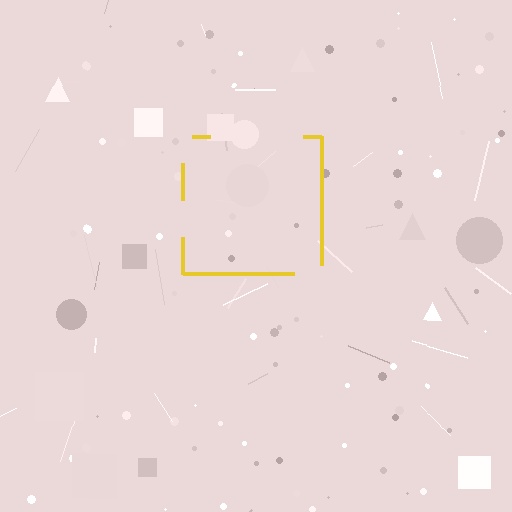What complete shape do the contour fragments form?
The contour fragments form a square.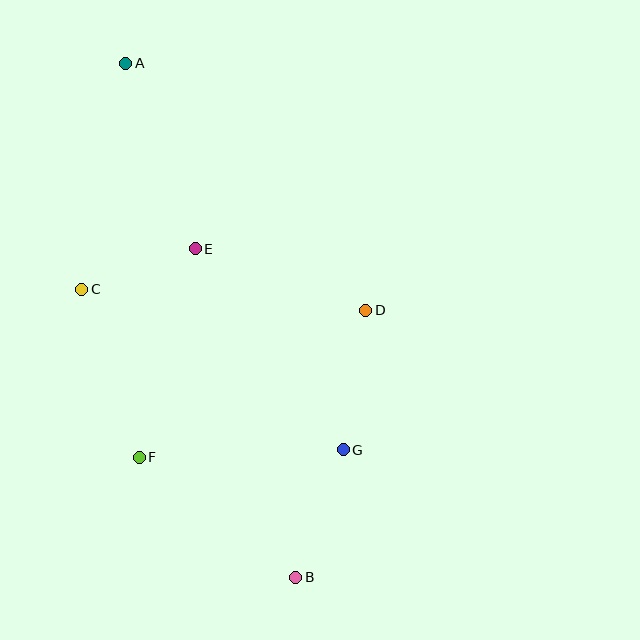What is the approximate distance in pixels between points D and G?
The distance between D and G is approximately 142 pixels.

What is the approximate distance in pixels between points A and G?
The distance between A and G is approximately 444 pixels.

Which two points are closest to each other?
Points C and E are closest to each other.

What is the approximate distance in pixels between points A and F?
The distance between A and F is approximately 394 pixels.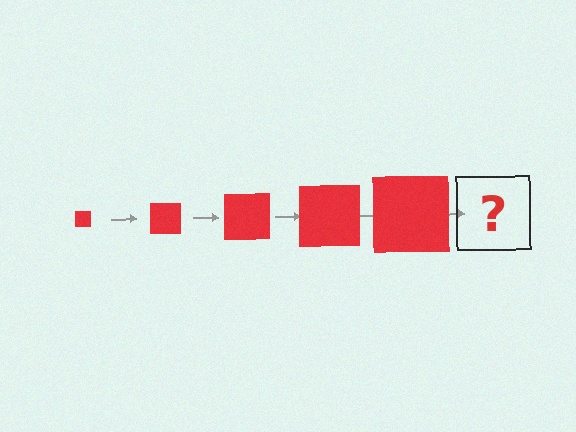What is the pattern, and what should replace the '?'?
The pattern is that the square gets progressively larger each step. The '?' should be a red square, larger than the previous one.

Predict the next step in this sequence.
The next step is a red square, larger than the previous one.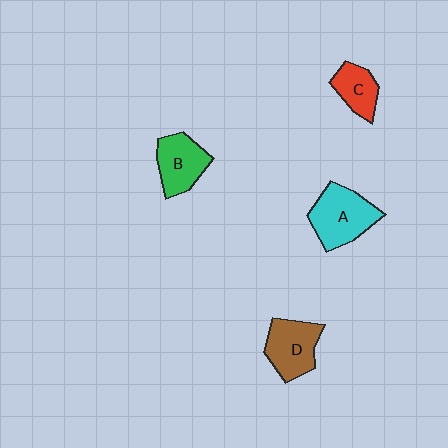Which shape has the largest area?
Shape A (cyan).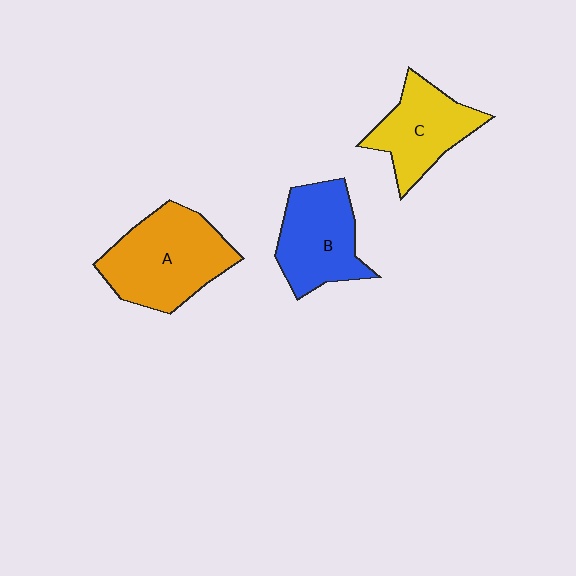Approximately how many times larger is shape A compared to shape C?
Approximately 1.4 times.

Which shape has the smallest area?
Shape C (yellow).